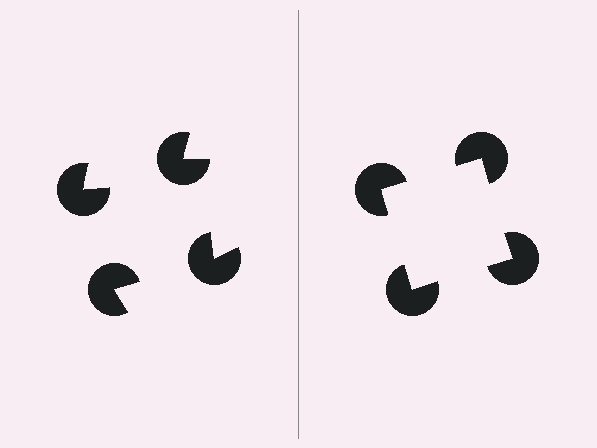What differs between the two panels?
The pac-man discs are positioned identically on both sides; only the wedge orientations differ. On the right they align to a square; on the left they are misaligned.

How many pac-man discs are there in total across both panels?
8 — 4 on each side.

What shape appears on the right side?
An illusory square.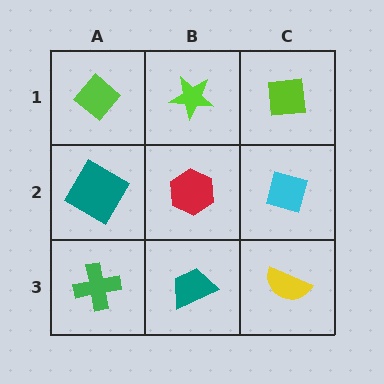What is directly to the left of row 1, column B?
A lime diamond.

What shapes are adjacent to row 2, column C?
A lime square (row 1, column C), a yellow semicircle (row 3, column C), a red hexagon (row 2, column B).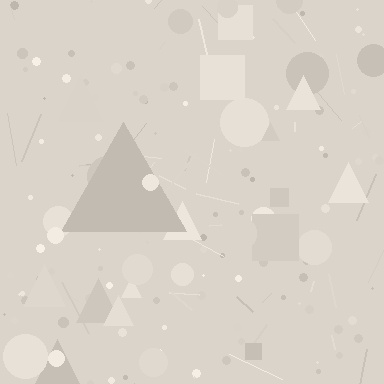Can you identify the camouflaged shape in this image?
The camouflaged shape is a triangle.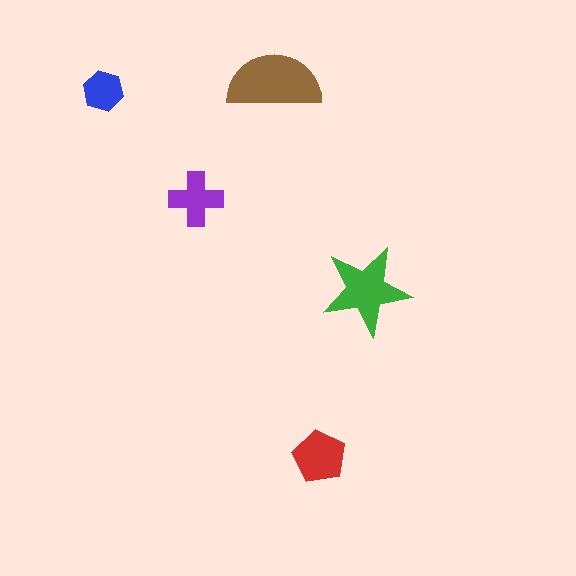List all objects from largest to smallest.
The brown semicircle, the green star, the red pentagon, the purple cross, the blue hexagon.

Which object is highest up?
The brown semicircle is topmost.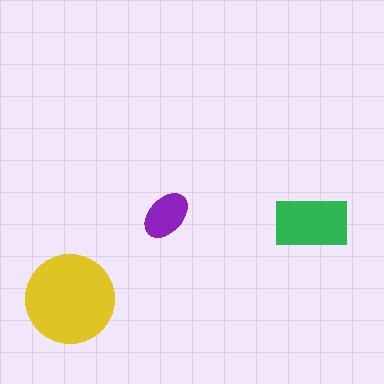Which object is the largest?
The yellow circle.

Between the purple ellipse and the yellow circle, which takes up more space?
The yellow circle.